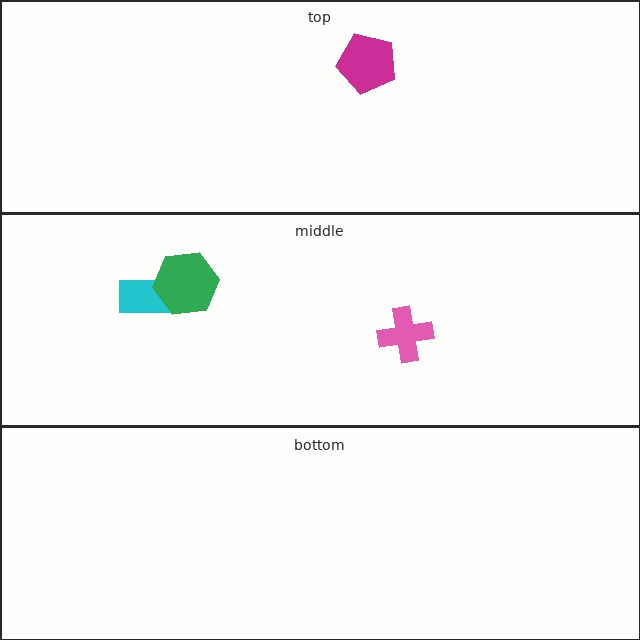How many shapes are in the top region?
1.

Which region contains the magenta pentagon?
The top region.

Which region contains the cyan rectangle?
The middle region.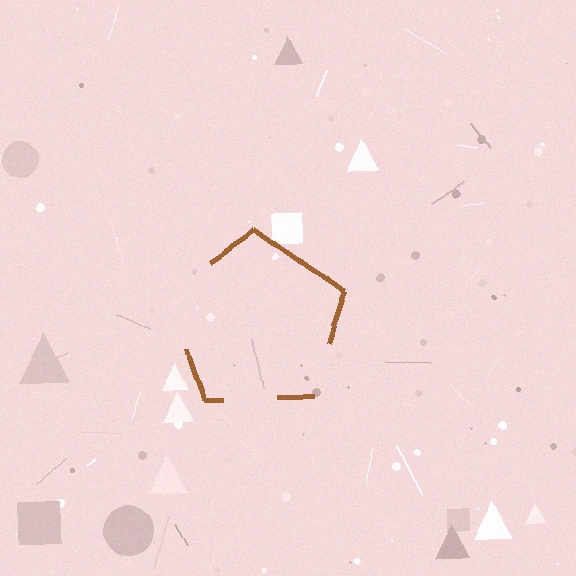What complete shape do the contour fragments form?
The contour fragments form a pentagon.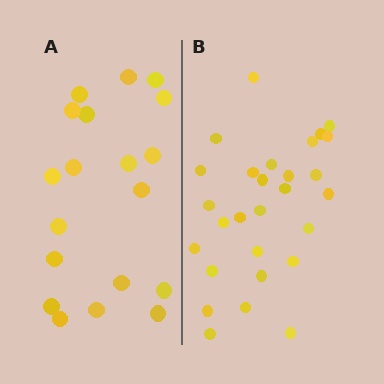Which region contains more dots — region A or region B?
Region B (the right region) has more dots.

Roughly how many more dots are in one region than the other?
Region B has roughly 8 or so more dots than region A.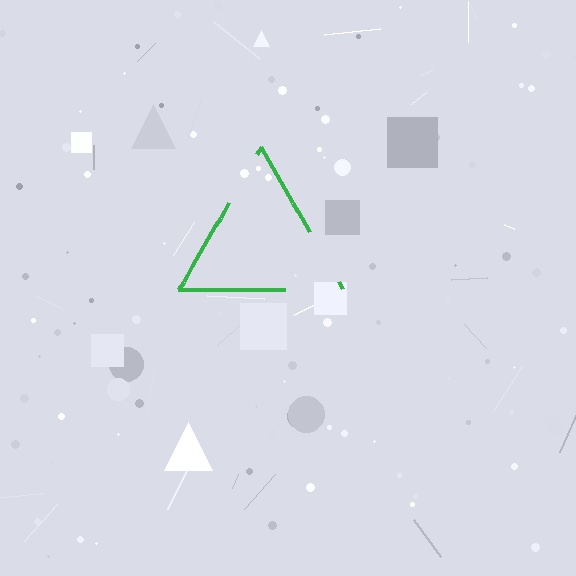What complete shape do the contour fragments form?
The contour fragments form a triangle.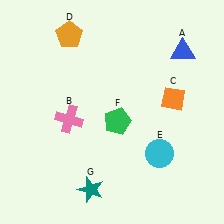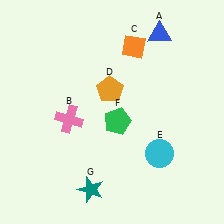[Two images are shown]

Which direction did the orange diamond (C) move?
The orange diamond (C) moved up.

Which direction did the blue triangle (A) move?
The blue triangle (A) moved left.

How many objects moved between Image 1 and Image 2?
3 objects moved between the two images.